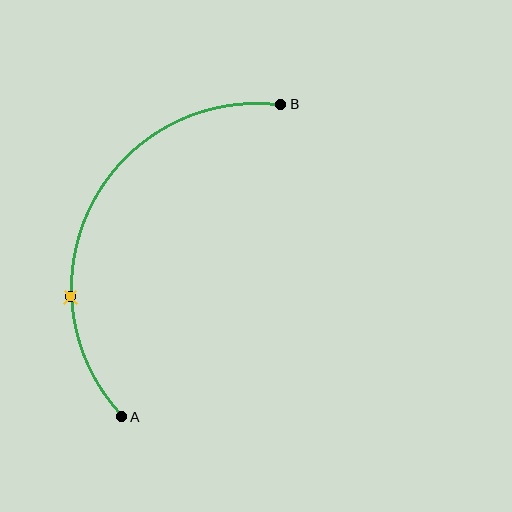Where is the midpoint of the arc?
The arc midpoint is the point on the curve farthest from the straight line joining A and B. It sits to the left of that line.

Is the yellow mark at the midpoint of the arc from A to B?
No. The yellow mark lies on the arc but is closer to endpoint A. The arc midpoint would be at the point on the curve equidistant along the arc from both A and B.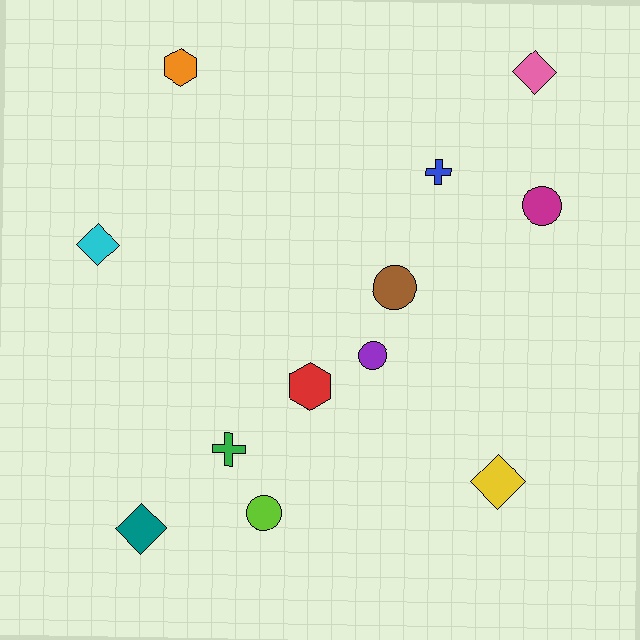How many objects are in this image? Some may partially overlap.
There are 12 objects.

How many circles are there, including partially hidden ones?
There are 4 circles.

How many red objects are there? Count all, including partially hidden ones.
There is 1 red object.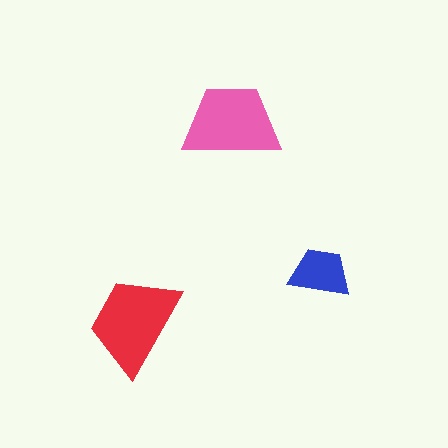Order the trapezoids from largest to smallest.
the red one, the pink one, the blue one.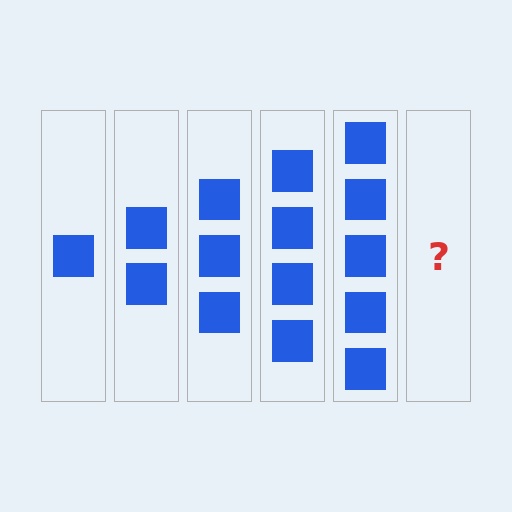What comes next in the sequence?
The next element should be 6 squares.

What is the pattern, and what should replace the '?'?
The pattern is that each step adds one more square. The '?' should be 6 squares.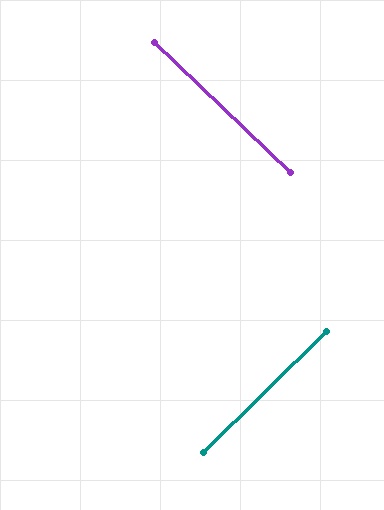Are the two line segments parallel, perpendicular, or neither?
Perpendicular — they meet at approximately 89°.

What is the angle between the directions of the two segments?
Approximately 89 degrees.